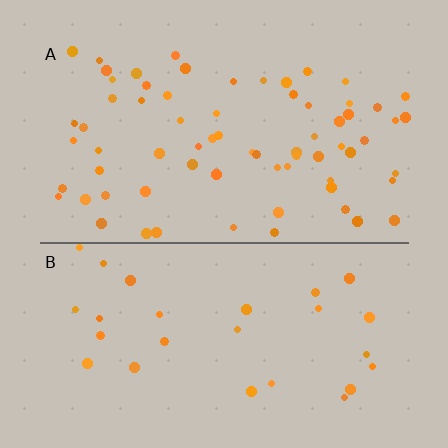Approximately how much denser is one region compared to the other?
Approximately 2.5× — region A over region B.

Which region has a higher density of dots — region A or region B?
A (the top).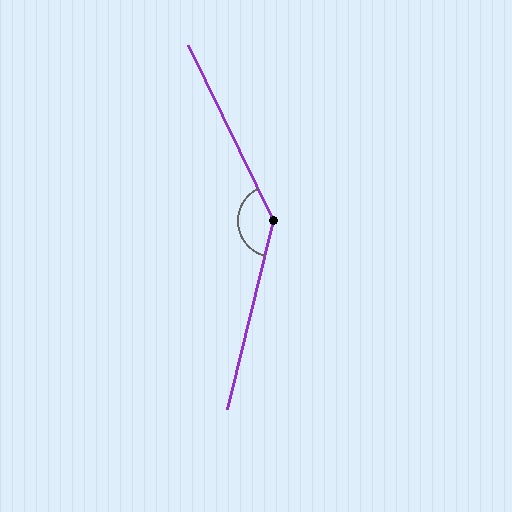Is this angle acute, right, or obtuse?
It is obtuse.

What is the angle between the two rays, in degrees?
Approximately 140 degrees.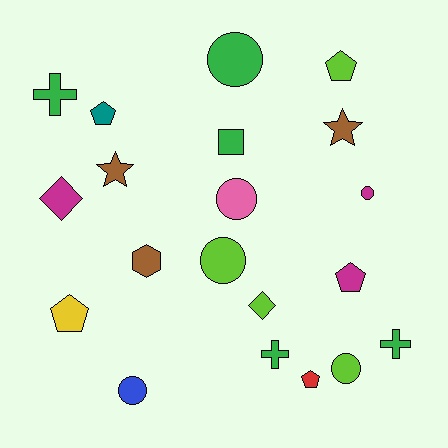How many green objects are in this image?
There are 5 green objects.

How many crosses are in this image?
There are 3 crosses.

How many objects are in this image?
There are 20 objects.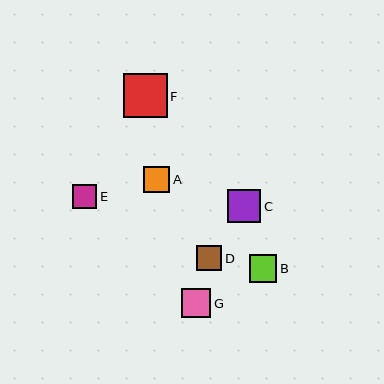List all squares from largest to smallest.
From largest to smallest: F, C, G, B, A, D, E.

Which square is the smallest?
Square E is the smallest with a size of approximately 24 pixels.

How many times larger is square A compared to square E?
Square A is approximately 1.1 times the size of square E.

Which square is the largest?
Square F is the largest with a size of approximately 44 pixels.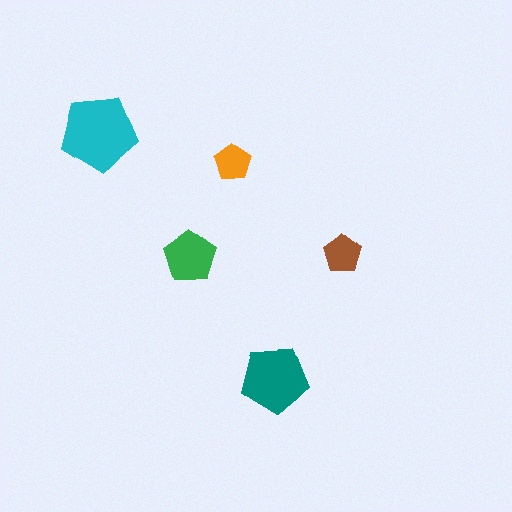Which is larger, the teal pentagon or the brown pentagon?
The teal one.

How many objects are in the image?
There are 5 objects in the image.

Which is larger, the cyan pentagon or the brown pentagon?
The cyan one.